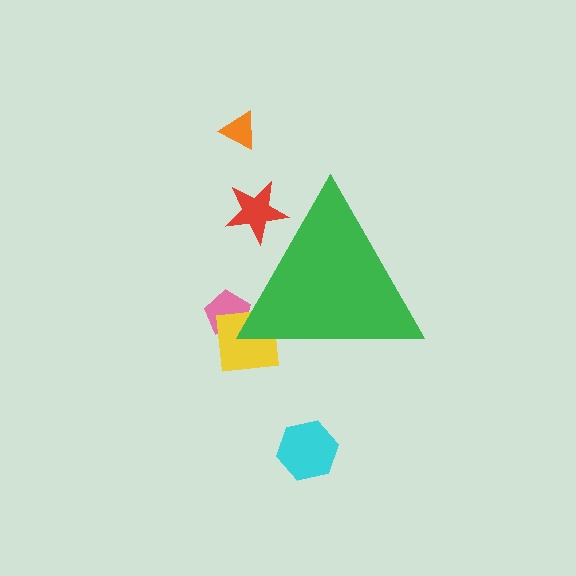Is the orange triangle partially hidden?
No, the orange triangle is fully visible.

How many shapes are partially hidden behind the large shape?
3 shapes are partially hidden.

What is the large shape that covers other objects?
A green triangle.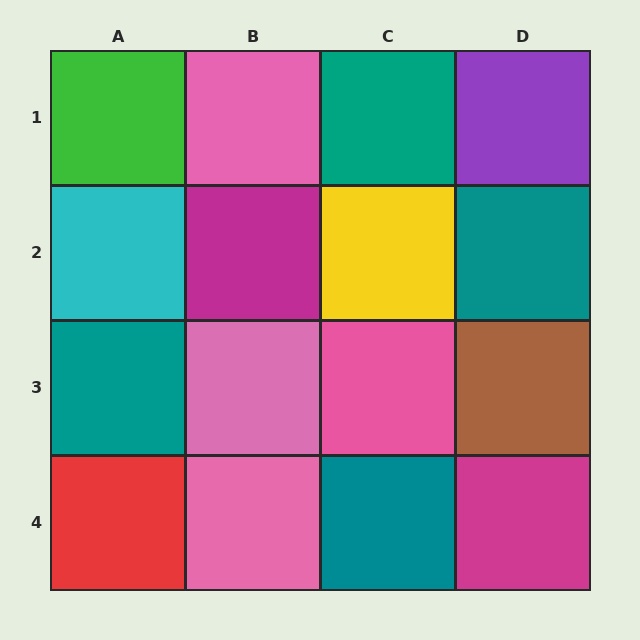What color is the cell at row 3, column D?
Brown.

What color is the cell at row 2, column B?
Magenta.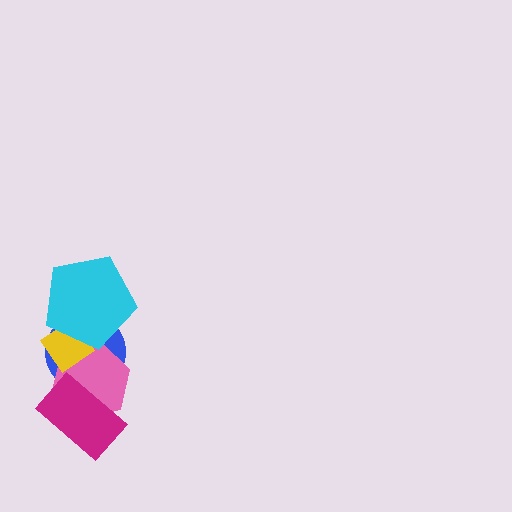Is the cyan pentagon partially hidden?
No, no other shape covers it.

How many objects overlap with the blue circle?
4 objects overlap with the blue circle.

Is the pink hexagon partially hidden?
Yes, it is partially covered by another shape.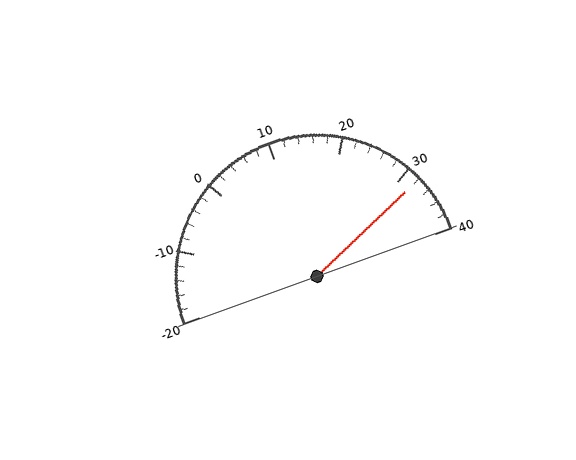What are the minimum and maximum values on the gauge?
The gauge ranges from -20 to 40.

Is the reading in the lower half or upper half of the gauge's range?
The reading is in the upper half of the range (-20 to 40).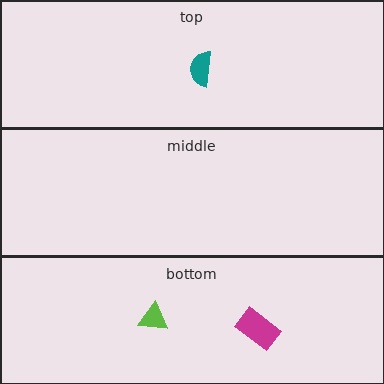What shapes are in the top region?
The teal semicircle.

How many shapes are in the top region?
1.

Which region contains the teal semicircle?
The top region.